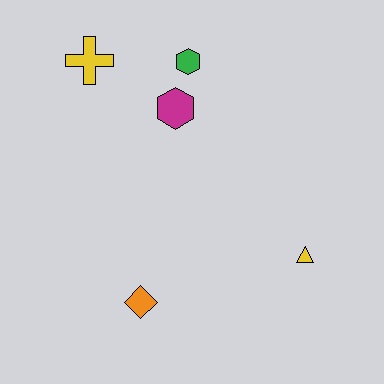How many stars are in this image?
There are no stars.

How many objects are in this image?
There are 5 objects.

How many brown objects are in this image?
There are no brown objects.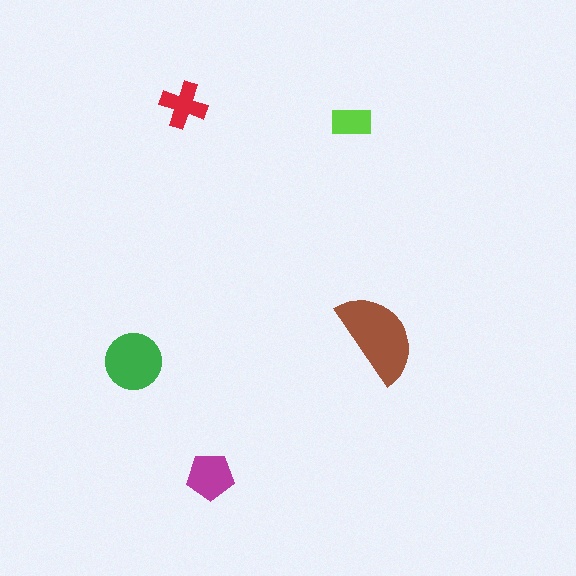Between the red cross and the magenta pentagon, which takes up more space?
The magenta pentagon.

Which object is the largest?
The brown semicircle.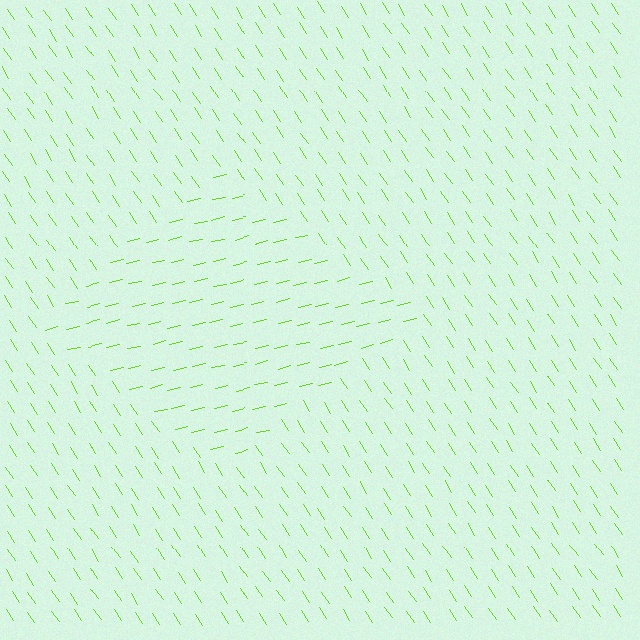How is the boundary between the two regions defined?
The boundary is defined purely by a change in line orientation (approximately 70 degrees difference). All lines are the same color and thickness.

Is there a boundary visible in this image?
Yes, there is a texture boundary formed by a change in line orientation.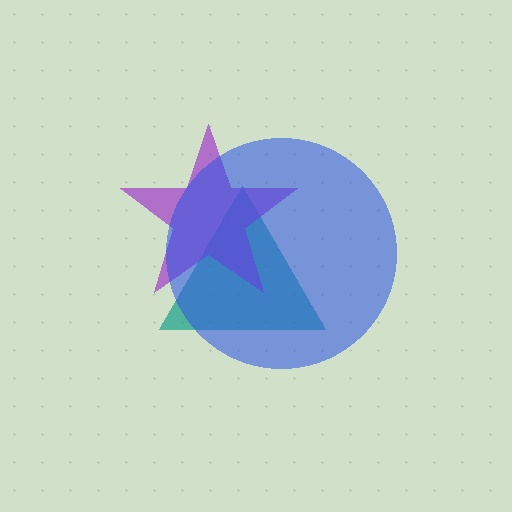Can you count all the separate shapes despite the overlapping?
Yes, there are 3 separate shapes.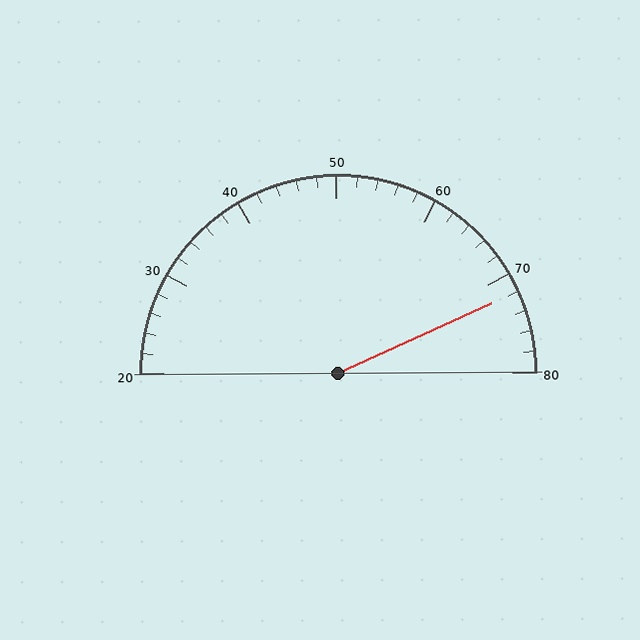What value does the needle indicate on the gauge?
The needle indicates approximately 72.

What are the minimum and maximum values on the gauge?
The gauge ranges from 20 to 80.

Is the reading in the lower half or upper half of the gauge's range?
The reading is in the upper half of the range (20 to 80).